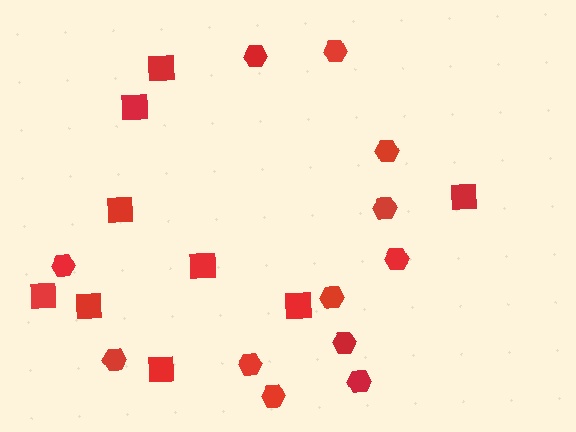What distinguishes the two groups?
There are 2 groups: one group of hexagons (12) and one group of squares (9).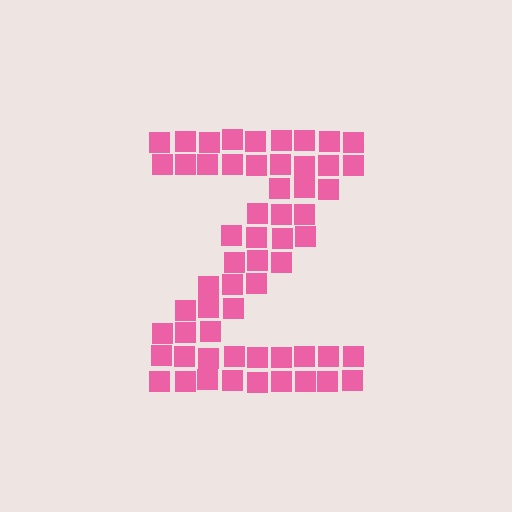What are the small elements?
The small elements are squares.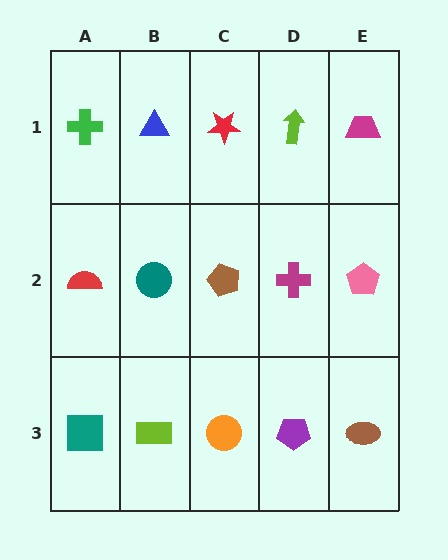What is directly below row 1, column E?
A pink pentagon.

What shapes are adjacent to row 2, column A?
A green cross (row 1, column A), a teal square (row 3, column A), a teal circle (row 2, column B).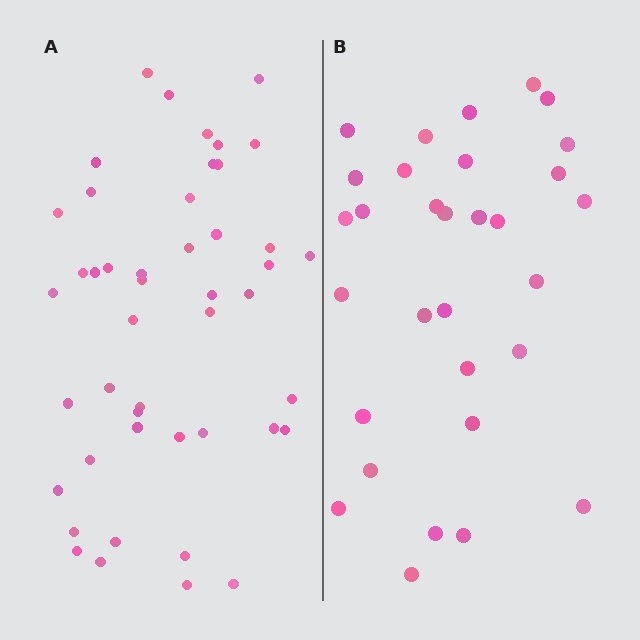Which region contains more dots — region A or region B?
Region A (the left region) has more dots.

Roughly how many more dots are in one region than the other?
Region A has approximately 15 more dots than region B.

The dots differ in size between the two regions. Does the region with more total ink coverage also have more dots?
No. Region B has more total ink coverage because its dots are larger, but region A actually contains more individual dots. Total area can be misleading — the number of items is what matters here.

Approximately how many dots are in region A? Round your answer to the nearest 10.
About 50 dots. (The exact count is 46, which rounds to 50.)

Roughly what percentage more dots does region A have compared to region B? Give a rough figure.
About 50% more.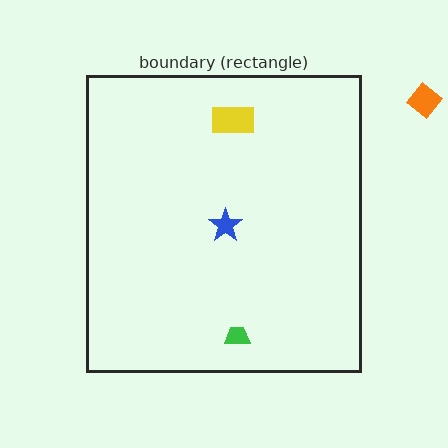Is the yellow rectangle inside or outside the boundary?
Inside.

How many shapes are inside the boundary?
3 inside, 1 outside.